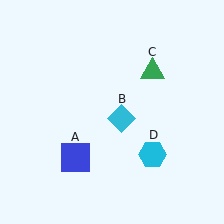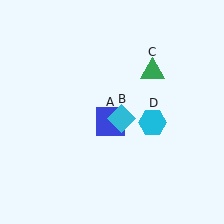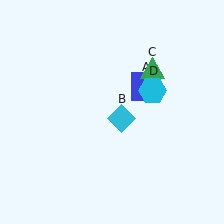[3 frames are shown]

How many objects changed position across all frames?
2 objects changed position: blue square (object A), cyan hexagon (object D).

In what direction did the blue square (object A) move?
The blue square (object A) moved up and to the right.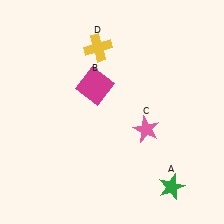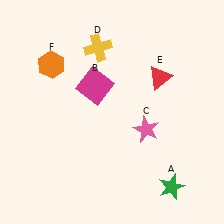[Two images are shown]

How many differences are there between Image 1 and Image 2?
There are 2 differences between the two images.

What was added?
A red triangle (E), an orange hexagon (F) were added in Image 2.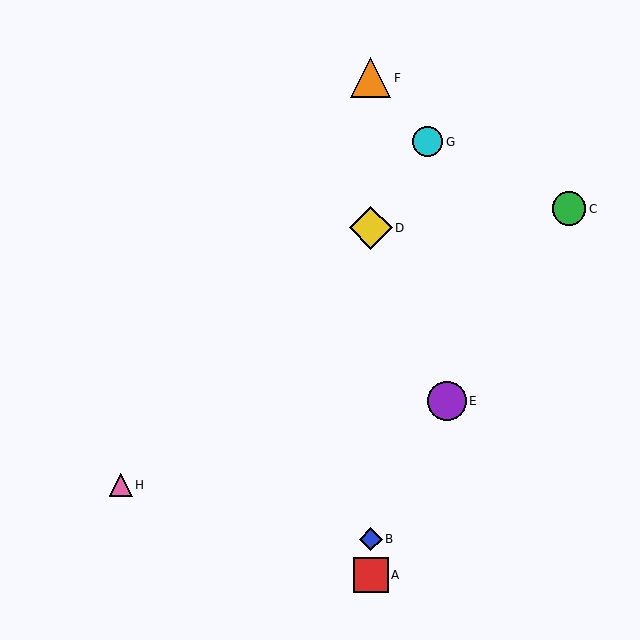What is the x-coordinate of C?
Object C is at x≈569.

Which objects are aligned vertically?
Objects A, B, D, F are aligned vertically.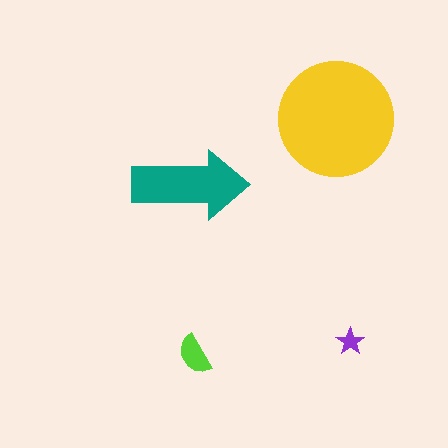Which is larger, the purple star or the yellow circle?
The yellow circle.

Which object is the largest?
The yellow circle.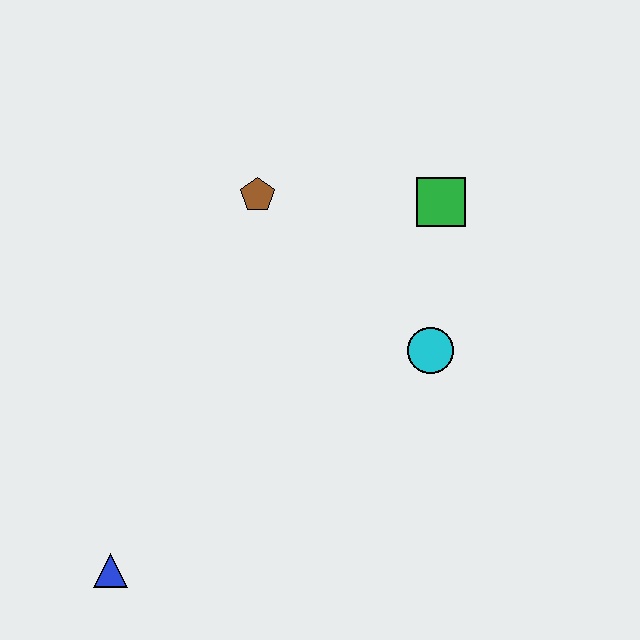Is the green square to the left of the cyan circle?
No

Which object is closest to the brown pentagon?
The green square is closest to the brown pentagon.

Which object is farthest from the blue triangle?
The green square is farthest from the blue triangle.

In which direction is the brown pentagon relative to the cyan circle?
The brown pentagon is to the left of the cyan circle.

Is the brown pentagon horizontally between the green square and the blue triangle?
Yes